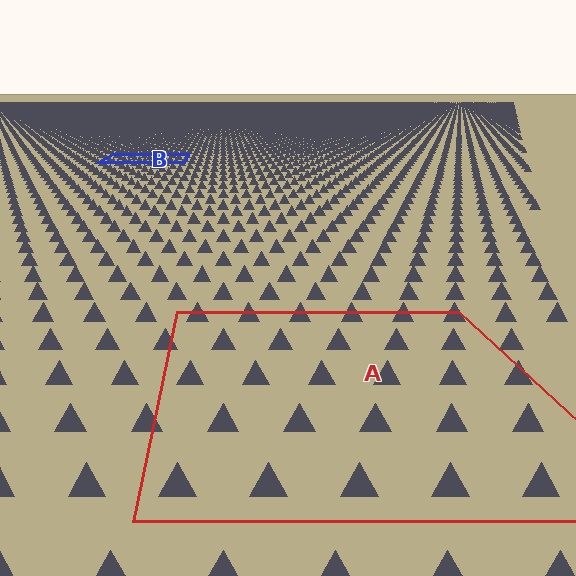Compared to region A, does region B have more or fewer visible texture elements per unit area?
Region B has more texture elements per unit area — they are packed more densely because it is farther away.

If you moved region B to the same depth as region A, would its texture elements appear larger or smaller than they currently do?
They would appear larger. At a closer depth, the same texture elements are projected at a bigger on-screen size.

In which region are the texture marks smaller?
The texture marks are smaller in region B, because it is farther away.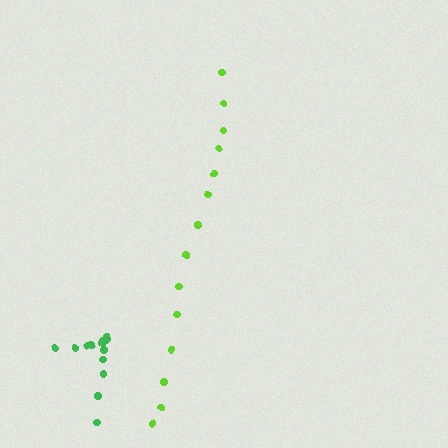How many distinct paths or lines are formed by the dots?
There are 2 distinct paths.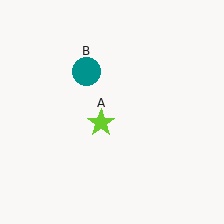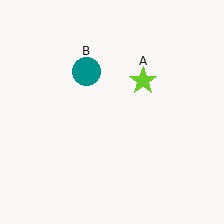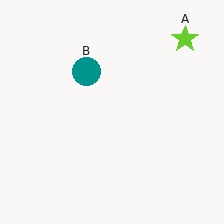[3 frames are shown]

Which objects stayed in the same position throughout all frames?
Teal circle (object B) remained stationary.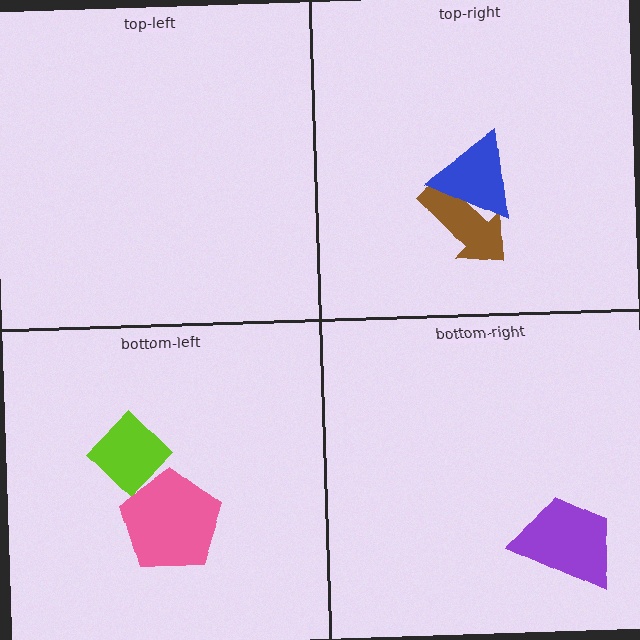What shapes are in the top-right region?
The brown arrow, the blue triangle.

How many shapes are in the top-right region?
2.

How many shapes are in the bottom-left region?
2.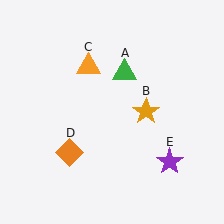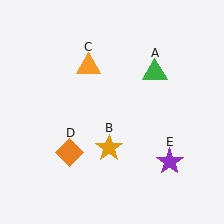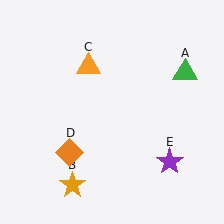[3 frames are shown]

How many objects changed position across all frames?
2 objects changed position: green triangle (object A), orange star (object B).